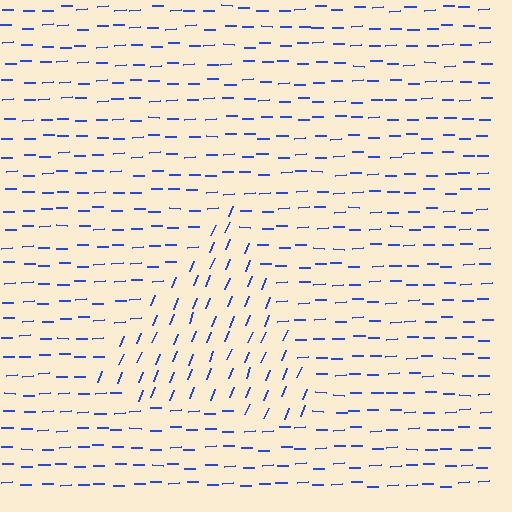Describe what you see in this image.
The image is filled with small blue line segments. A triangle region in the image has lines oriented differently from the surrounding lines, creating a visible texture boundary.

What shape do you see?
I see a triangle.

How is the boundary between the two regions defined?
The boundary is defined purely by a change in line orientation (approximately 67 degrees difference). All lines are the same color and thickness.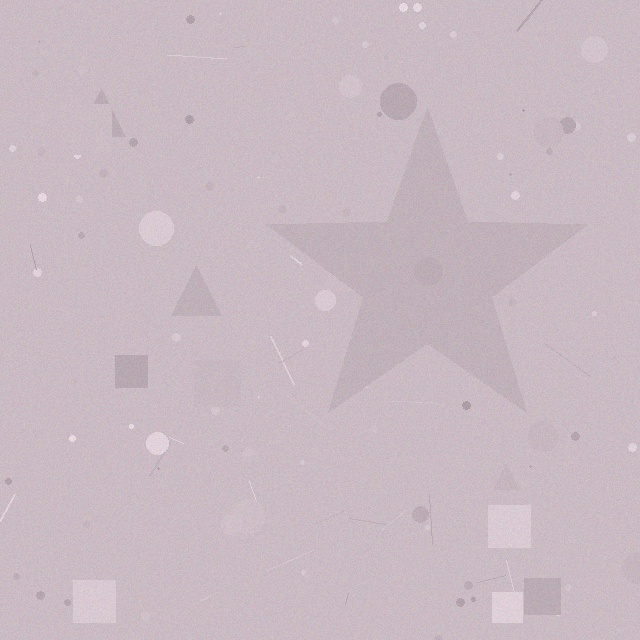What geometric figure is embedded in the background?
A star is embedded in the background.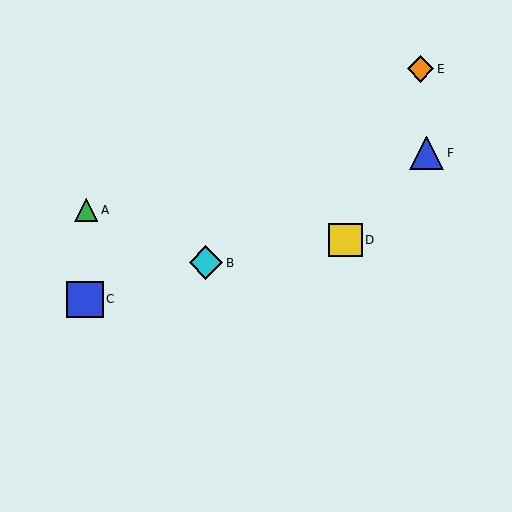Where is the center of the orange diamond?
The center of the orange diamond is at (421, 69).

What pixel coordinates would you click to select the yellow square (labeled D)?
Click at (346, 240) to select the yellow square D.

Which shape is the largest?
The blue square (labeled C) is the largest.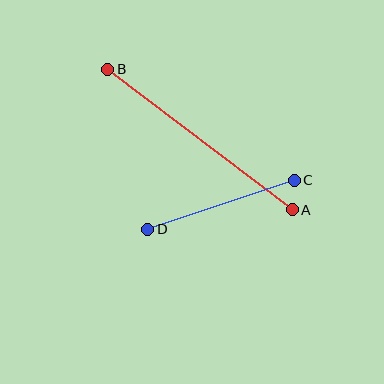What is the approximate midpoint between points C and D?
The midpoint is at approximately (221, 205) pixels.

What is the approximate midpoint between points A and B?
The midpoint is at approximately (200, 140) pixels.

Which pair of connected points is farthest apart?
Points A and B are farthest apart.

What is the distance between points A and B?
The distance is approximately 232 pixels.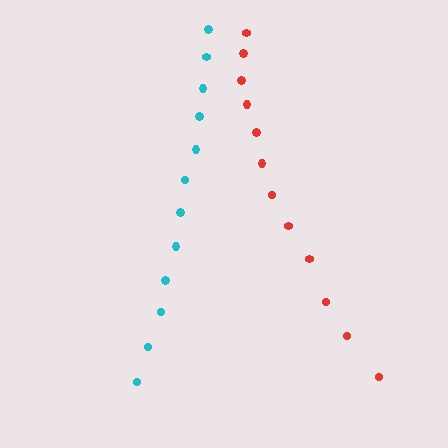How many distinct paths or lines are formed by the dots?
There are 2 distinct paths.